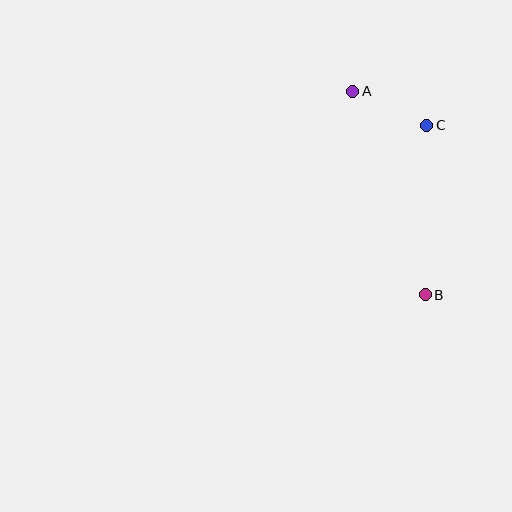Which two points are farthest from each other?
Points A and B are farthest from each other.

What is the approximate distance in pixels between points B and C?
The distance between B and C is approximately 170 pixels.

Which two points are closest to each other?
Points A and C are closest to each other.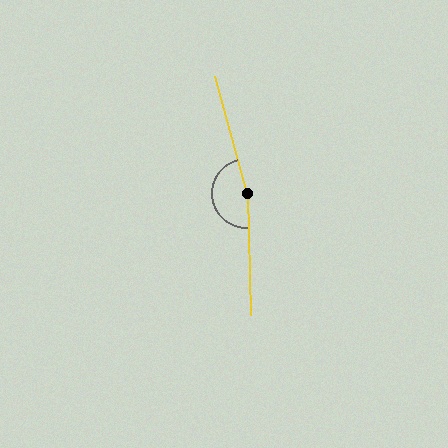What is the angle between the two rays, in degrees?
Approximately 167 degrees.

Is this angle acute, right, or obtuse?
It is obtuse.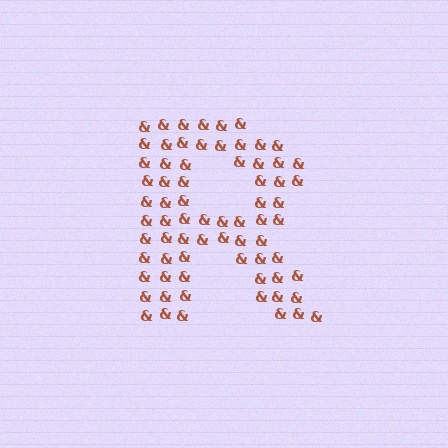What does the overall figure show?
The overall figure shows the letter R.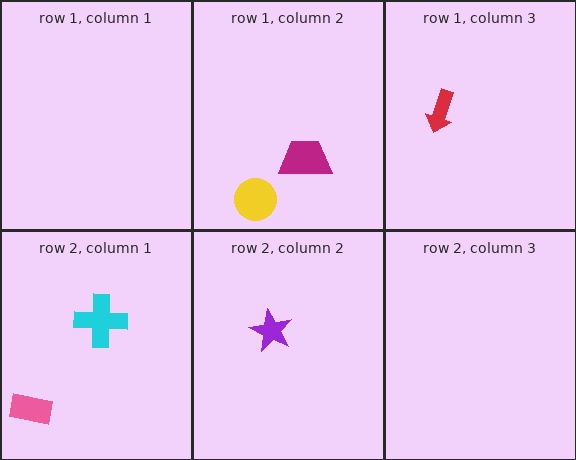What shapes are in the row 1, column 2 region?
The yellow circle, the magenta trapezoid.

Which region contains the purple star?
The row 2, column 2 region.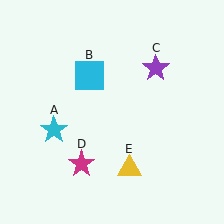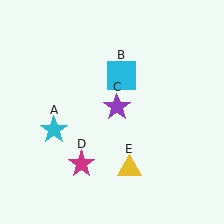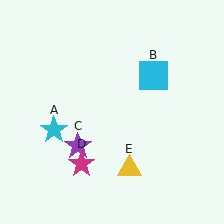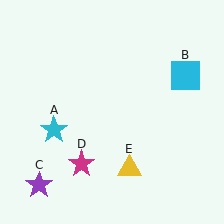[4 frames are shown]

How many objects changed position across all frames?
2 objects changed position: cyan square (object B), purple star (object C).